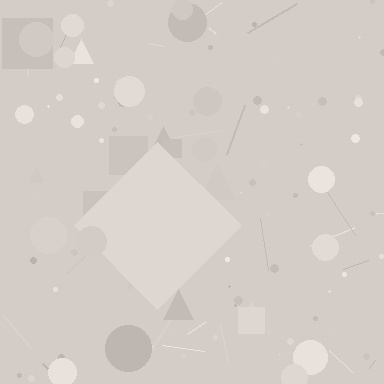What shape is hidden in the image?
A diamond is hidden in the image.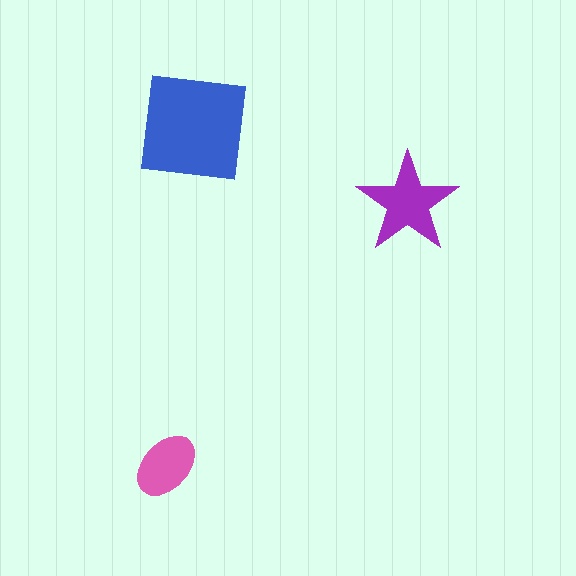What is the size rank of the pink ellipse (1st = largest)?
3rd.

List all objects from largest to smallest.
The blue square, the purple star, the pink ellipse.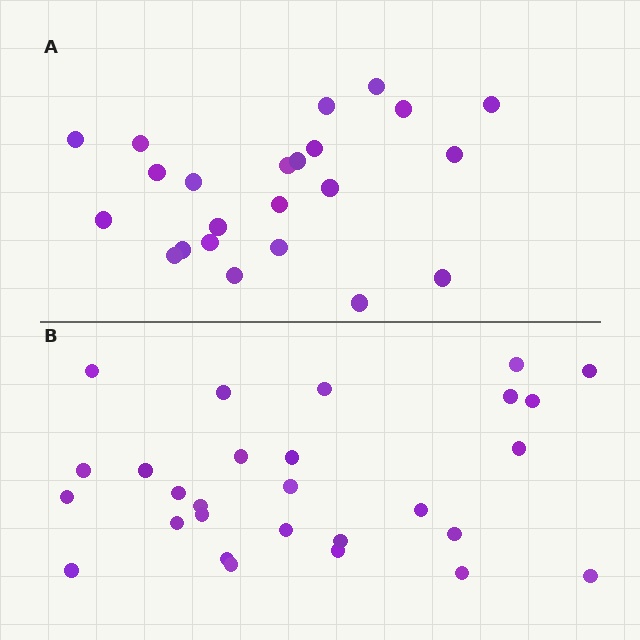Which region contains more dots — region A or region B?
Region B (the bottom region) has more dots.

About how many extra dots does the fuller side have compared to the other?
Region B has about 5 more dots than region A.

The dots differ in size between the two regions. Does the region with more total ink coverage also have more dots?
No. Region A has more total ink coverage because its dots are larger, but region B actually contains more individual dots. Total area can be misleading — the number of items is what matters here.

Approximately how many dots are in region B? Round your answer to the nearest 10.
About 30 dots. (The exact count is 28, which rounds to 30.)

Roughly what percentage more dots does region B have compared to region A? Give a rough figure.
About 20% more.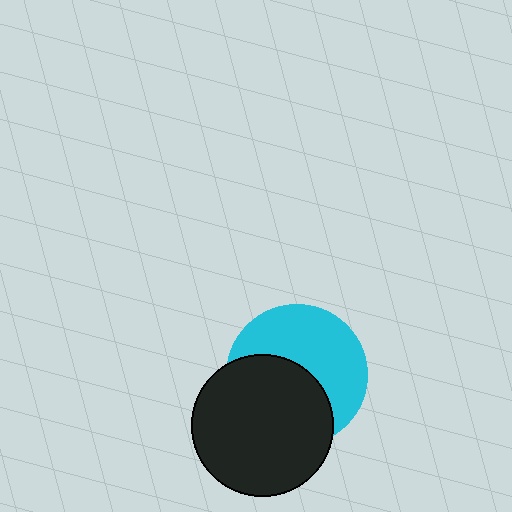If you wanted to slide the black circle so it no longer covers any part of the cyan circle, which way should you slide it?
Slide it down — that is the most direct way to separate the two shapes.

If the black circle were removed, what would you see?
You would see the complete cyan circle.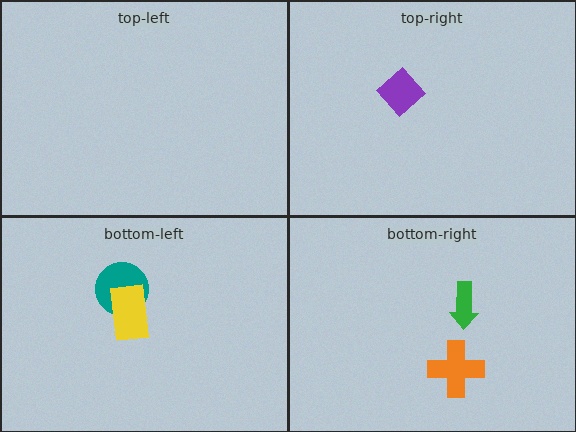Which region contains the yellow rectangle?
The bottom-left region.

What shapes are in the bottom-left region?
The teal circle, the yellow rectangle.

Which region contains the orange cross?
The bottom-right region.